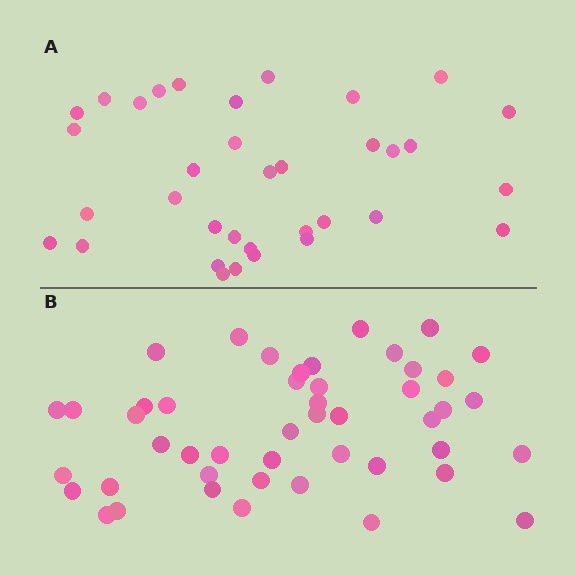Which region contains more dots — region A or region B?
Region B (the bottom region) has more dots.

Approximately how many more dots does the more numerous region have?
Region B has roughly 12 or so more dots than region A.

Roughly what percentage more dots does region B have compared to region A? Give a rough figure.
About 35% more.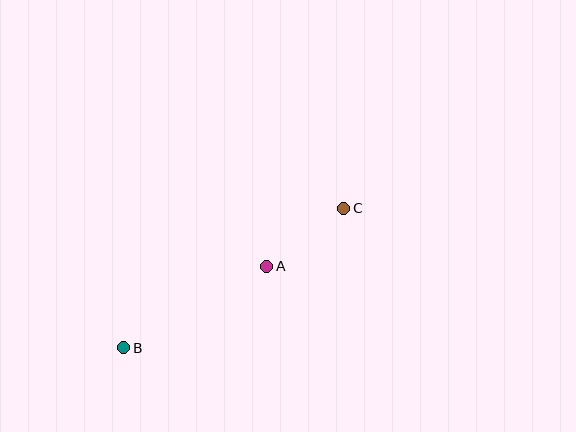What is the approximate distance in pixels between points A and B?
The distance between A and B is approximately 165 pixels.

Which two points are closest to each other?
Points A and C are closest to each other.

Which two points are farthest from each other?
Points B and C are farthest from each other.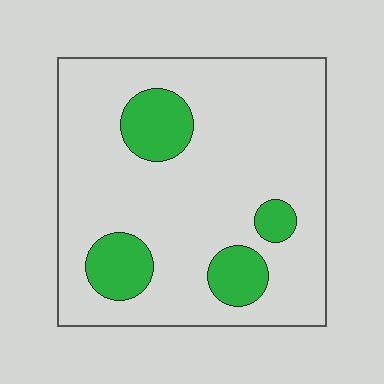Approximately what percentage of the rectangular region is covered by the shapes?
Approximately 15%.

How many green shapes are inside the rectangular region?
4.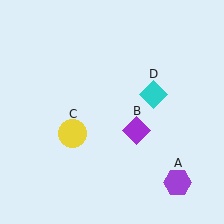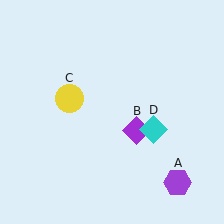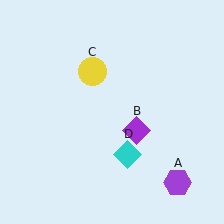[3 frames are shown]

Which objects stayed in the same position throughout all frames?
Purple hexagon (object A) and purple diamond (object B) remained stationary.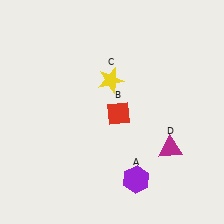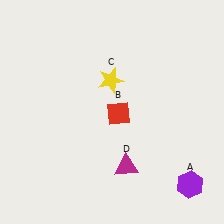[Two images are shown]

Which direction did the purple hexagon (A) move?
The purple hexagon (A) moved right.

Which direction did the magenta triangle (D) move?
The magenta triangle (D) moved left.